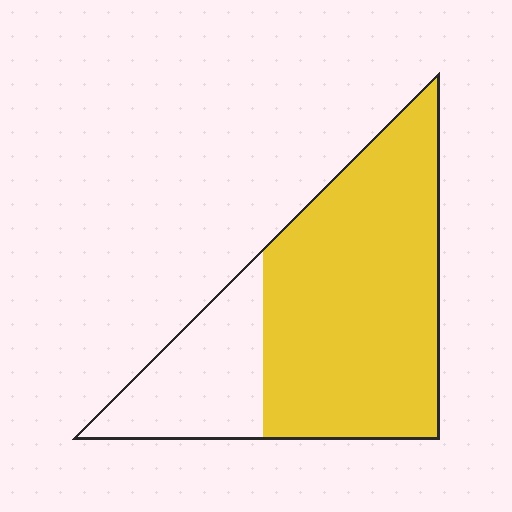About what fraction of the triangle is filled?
About three quarters (3/4).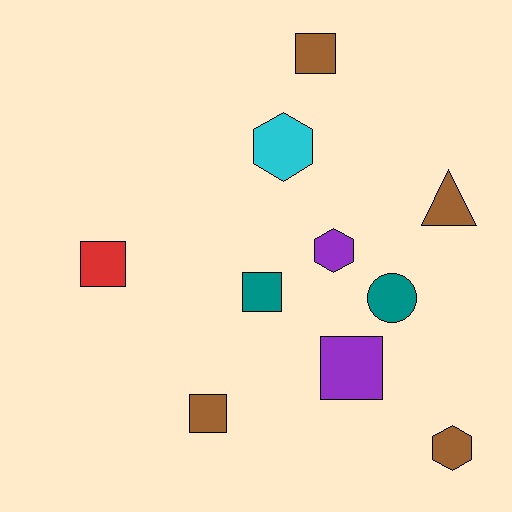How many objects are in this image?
There are 10 objects.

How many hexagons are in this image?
There are 3 hexagons.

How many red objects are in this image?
There is 1 red object.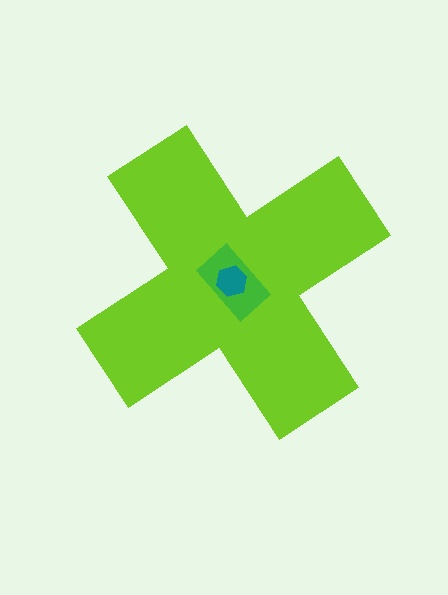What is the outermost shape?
The lime cross.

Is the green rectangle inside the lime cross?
Yes.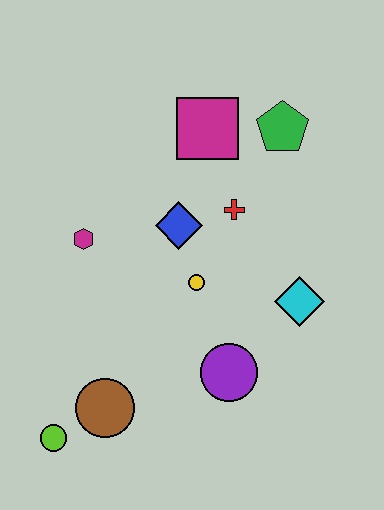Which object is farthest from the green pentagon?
The lime circle is farthest from the green pentagon.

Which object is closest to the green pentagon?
The magenta square is closest to the green pentagon.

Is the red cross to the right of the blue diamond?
Yes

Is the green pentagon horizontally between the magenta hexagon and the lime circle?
No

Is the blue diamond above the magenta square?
No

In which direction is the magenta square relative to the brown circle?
The magenta square is above the brown circle.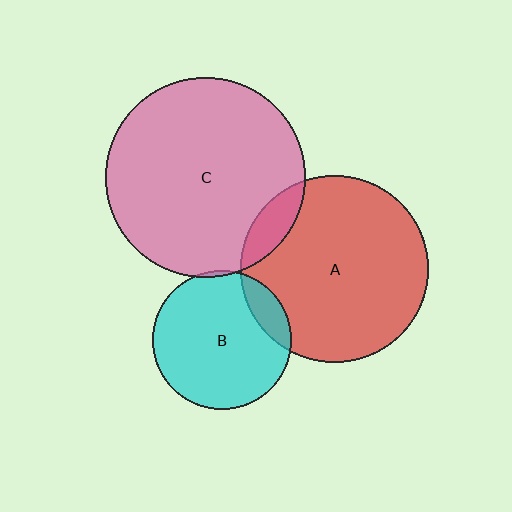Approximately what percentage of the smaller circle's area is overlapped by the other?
Approximately 15%.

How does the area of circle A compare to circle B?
Approximately 1.8 times.